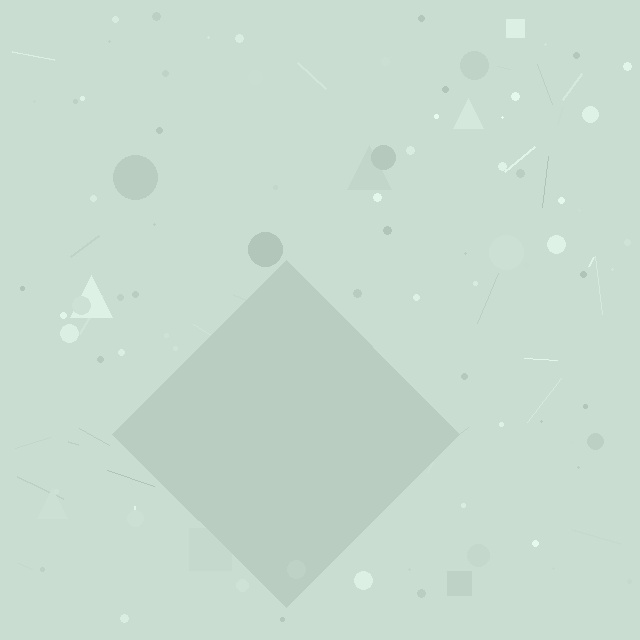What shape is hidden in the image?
A diamond is hidden in the image.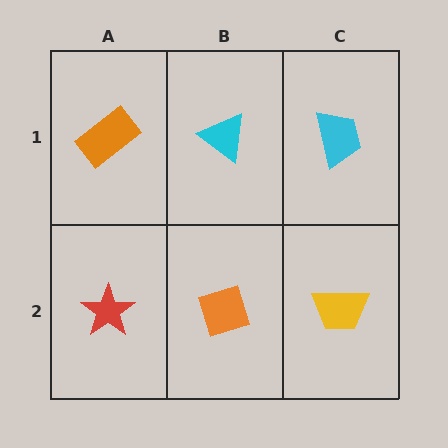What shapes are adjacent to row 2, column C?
A cyan trapezoid (row 1, column C), an orange diamond (row 2, column B).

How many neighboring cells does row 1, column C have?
2.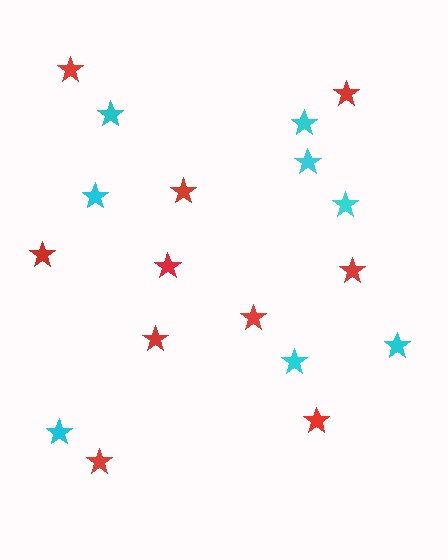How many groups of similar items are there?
There are 2 groups: one group of red stars (10) and one group of cyan stars (8).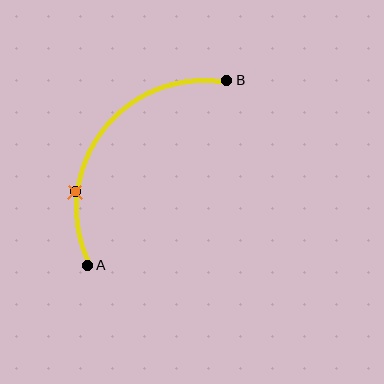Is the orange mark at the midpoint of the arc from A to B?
No. The orange mark lies on the arc but is closer to endpoint A. The arc midpoint would be at the point on the curve equidistant along the arc from both A and B.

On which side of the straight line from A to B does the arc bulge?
The arc bulges above and to the left of the straight line connecting A and B.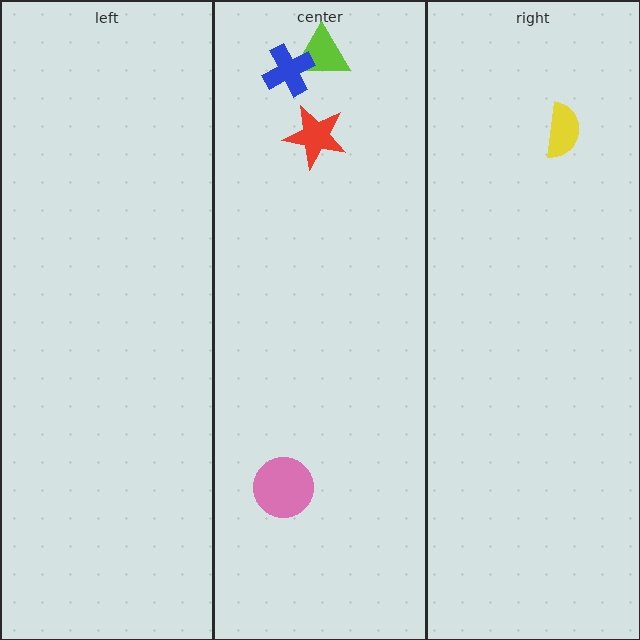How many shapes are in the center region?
4.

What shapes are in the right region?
The yellow semicircle.